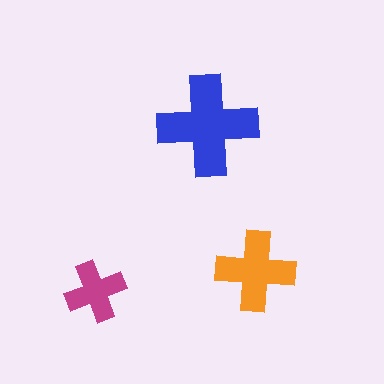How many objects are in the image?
There are 3 objects in the image.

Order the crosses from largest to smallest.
the blue one, the orange one, the magenta one.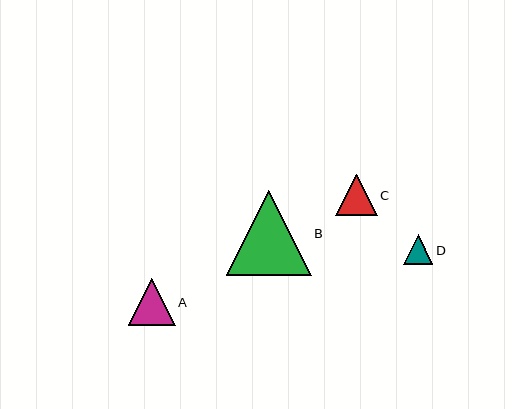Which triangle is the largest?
Triangle B is the largest with a size of approximately 85 pixels.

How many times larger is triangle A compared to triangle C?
Triangle A is approximately 1.1 times the size of triangle C.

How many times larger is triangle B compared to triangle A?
Triangle B is approximately 1.8 times the size of triangle A.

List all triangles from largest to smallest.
From largest to smallest: B, A, C, D.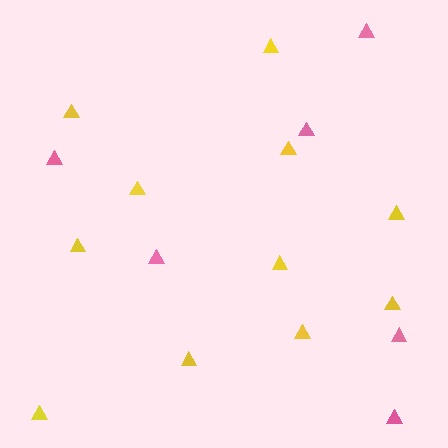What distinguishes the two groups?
There are 2 groups: one group of yellow triangles (11) and one group of pink triangles (6).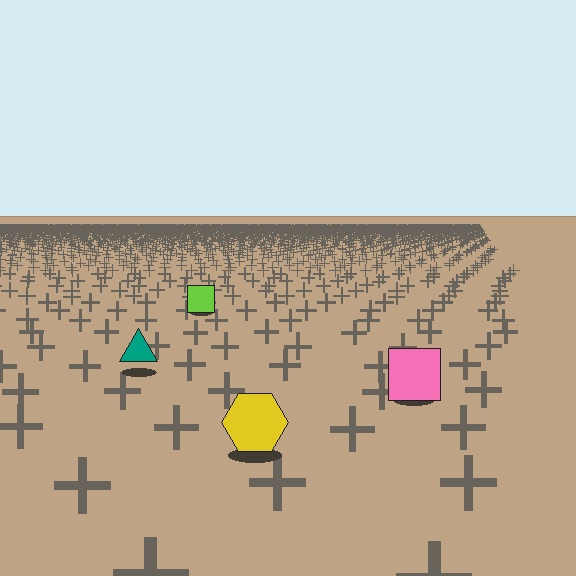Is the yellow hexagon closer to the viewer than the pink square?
Yes. The yellow hexagon is closer — you can tell from the texture gradient: the ground texture is coarser near it.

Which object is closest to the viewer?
The yellow hexagon is closest. The texture marks near it are larger and more spread out.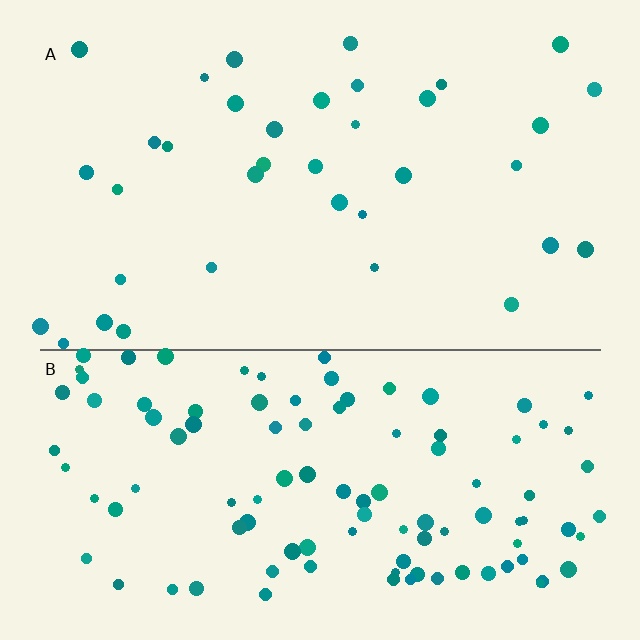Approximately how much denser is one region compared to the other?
Approximately 3.0× — region B over region A.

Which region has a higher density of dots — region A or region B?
B (the bottom).